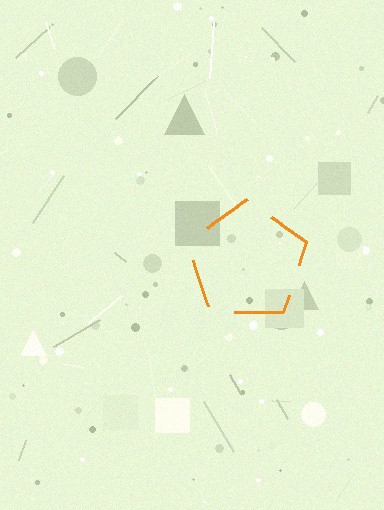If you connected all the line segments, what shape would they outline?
They would outline a pentagon.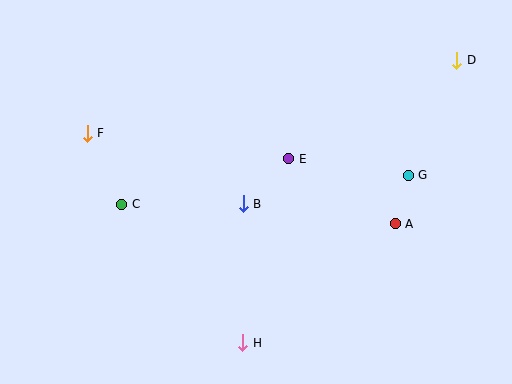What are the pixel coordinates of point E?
Point E is at (289, 159).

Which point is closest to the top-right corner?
Point D is closest to the top-right corner.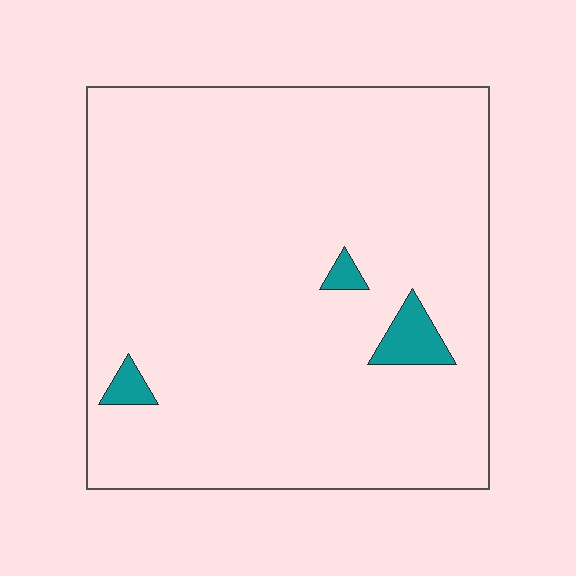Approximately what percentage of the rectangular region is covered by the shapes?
Approximately 5%.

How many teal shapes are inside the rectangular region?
3.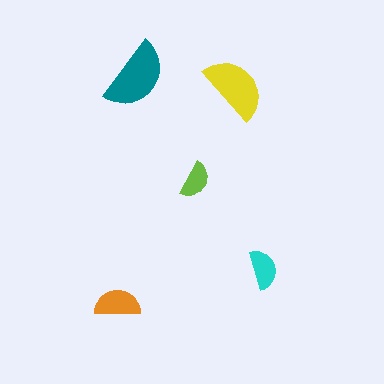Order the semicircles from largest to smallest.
the teal one, the yellow one, the orange one, the cyan one, the lime one.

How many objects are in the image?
There are 5 objects in the image.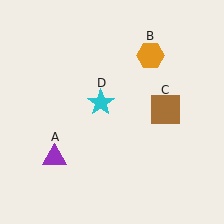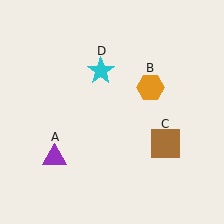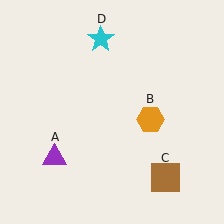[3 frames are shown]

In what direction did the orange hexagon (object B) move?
The orange hexagon (object B) moved down.